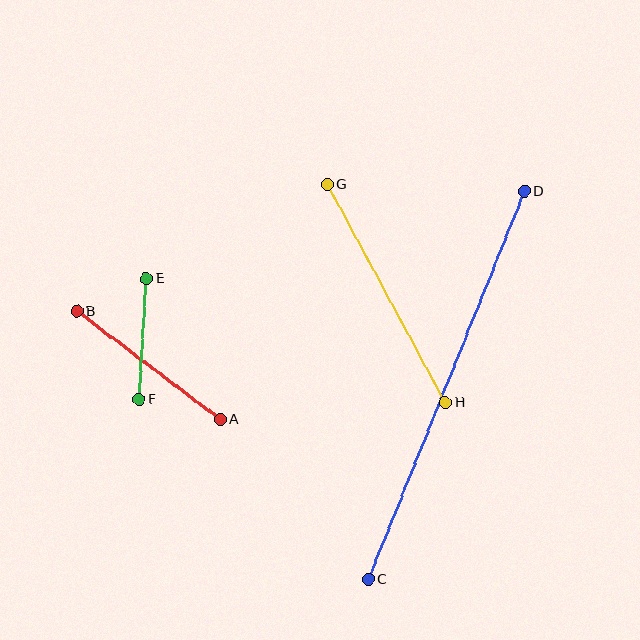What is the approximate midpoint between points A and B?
The midpoint is at approximately (149, 366) pixels.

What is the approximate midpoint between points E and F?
The midpoint is at approximately (143, 339) pixels.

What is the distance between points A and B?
The distance is approximately 180 pixels.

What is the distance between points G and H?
The distance is approximately 248 pixels.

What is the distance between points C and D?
The distance is approximately 418 pixels.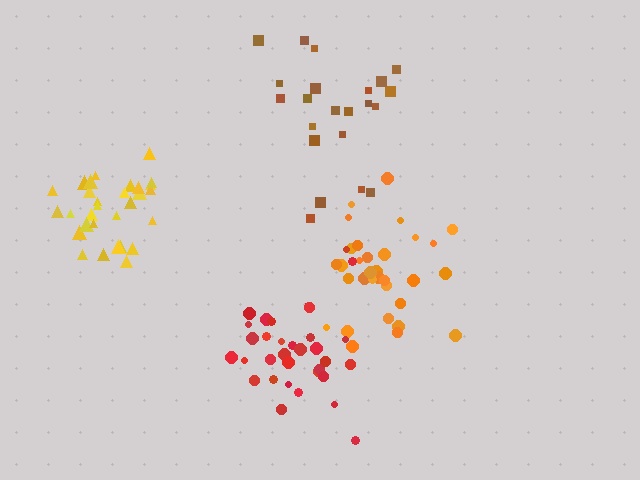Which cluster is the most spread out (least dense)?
Brown.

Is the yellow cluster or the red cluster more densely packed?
Yellow.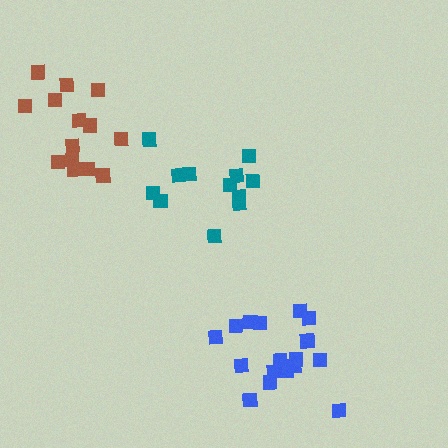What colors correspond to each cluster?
The clusters are colored: teal, blue, brown.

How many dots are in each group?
Group 1: 12 dots, Group 2: 17 dots, Group 3: 14 dots (43 total).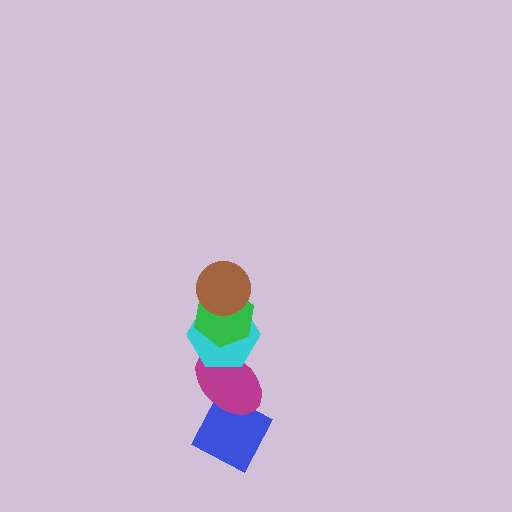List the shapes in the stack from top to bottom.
From top to bottom: the brown circle, the green hexagon, the cyan hexagon, the magenta ellipse, the blue diamond.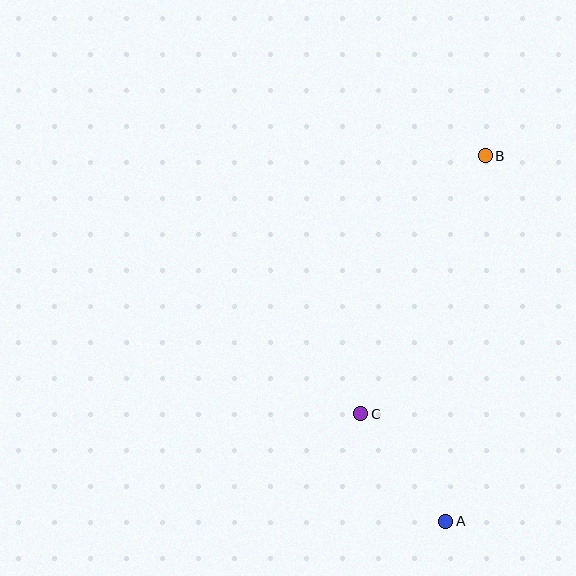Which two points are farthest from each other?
Points A and B are farthest from each other.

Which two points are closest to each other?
Points A and C are closest to each other.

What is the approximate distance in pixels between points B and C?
The distance between B and C is approximately 287 pixels.